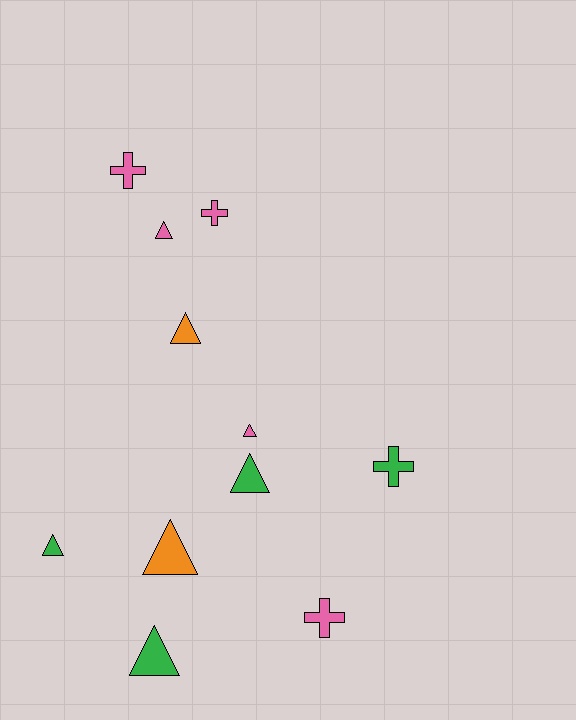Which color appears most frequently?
Pink, with 5 objects.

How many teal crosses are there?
There are no teal crosses.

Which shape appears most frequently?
Triangle, with 7 objects.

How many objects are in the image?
There are 11 objects.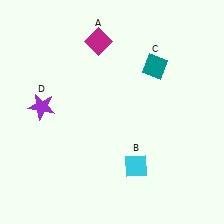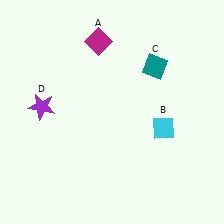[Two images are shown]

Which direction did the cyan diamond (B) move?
The cyan diamond (B) moved up.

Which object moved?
The cyan diamond (B) moved up.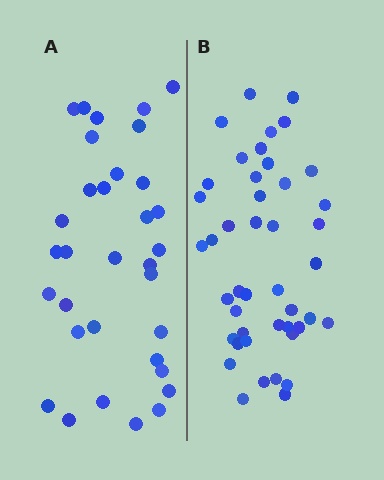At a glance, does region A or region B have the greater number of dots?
Region B (the right region) has more dots.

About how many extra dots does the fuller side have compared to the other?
Region B has roughly 12 or so more dots than region A.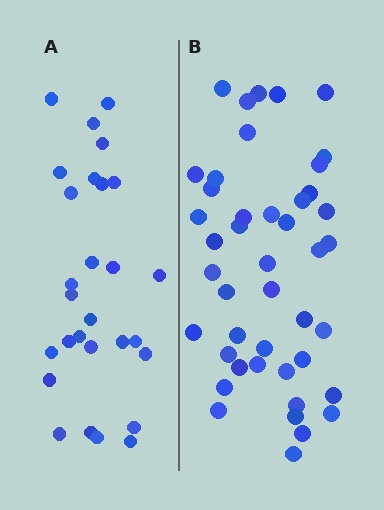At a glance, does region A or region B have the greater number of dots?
Region B (the right region) has more dots.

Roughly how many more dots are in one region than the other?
Region B has approximately 15 more dots than region A.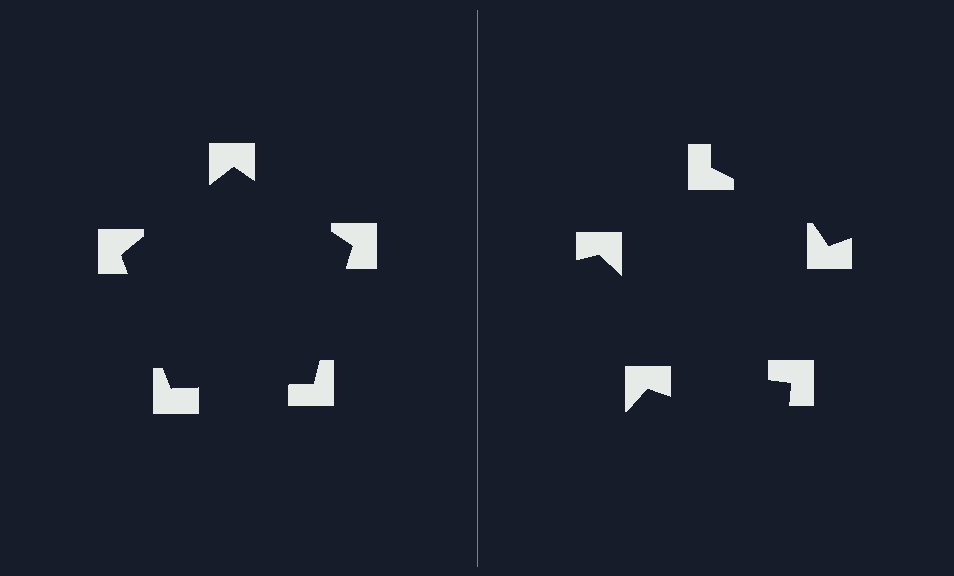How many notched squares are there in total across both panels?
10 — 5 on each side.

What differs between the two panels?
The notched squares are positioned identically on both sides; only the wedge orientations differ. On the left they align to a pentagon; on the right they are misaligned.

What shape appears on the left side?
An illusory pentagon.